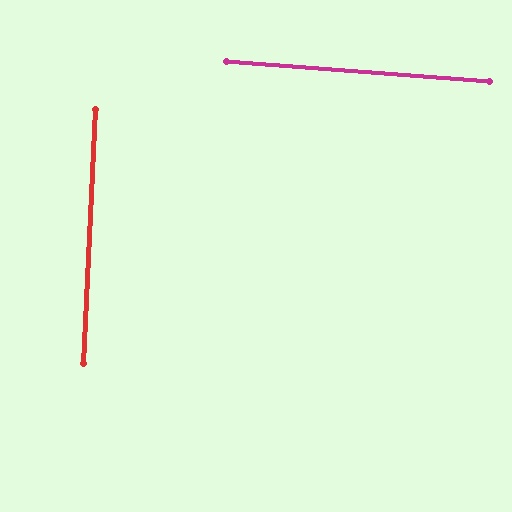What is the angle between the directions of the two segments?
Approximately 88 degrees.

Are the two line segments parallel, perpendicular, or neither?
Perpendicular — they meet at approximately 88°.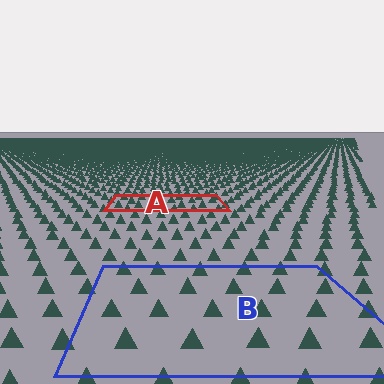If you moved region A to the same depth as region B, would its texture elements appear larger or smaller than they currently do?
They would appear larger. At a closer depth, the same texture elements are projected at a bigger on-screen size.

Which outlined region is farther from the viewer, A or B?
Region A is farther from the viewer — the texture elements inside it appear smaller and more densely packed.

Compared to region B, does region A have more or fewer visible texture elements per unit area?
Region A has more texture elements per unit area — they are packed more densely because it is farther away.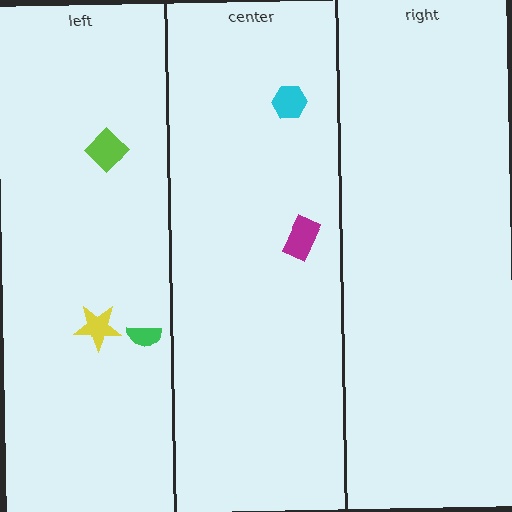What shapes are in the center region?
The magenta rectangle, the cyan hexagon.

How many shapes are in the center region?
2.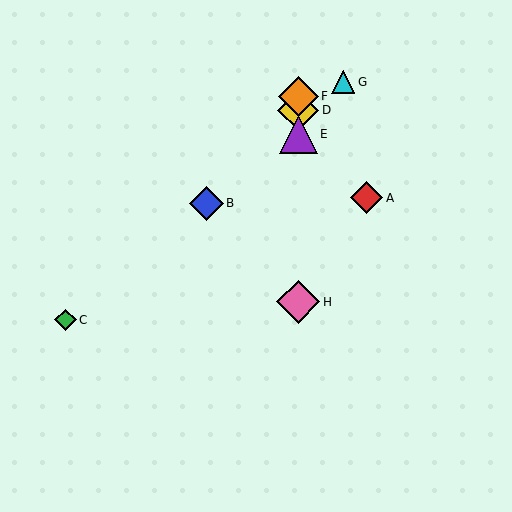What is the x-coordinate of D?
Object D is at x≈298.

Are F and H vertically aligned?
Yes, both are at x≈298.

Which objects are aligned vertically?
Objects D, E, F, H are aligned vertically.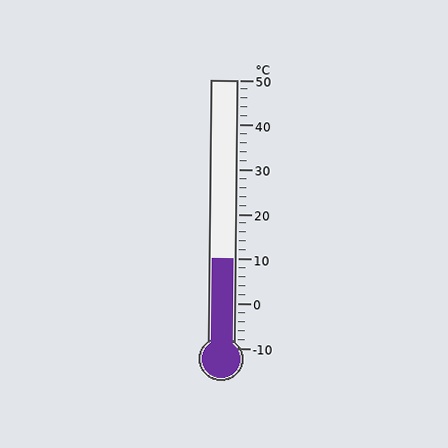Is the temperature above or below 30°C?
The temperature is below 30°C.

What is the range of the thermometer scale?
The thermometer scale ranges from -10°C to 50°C.